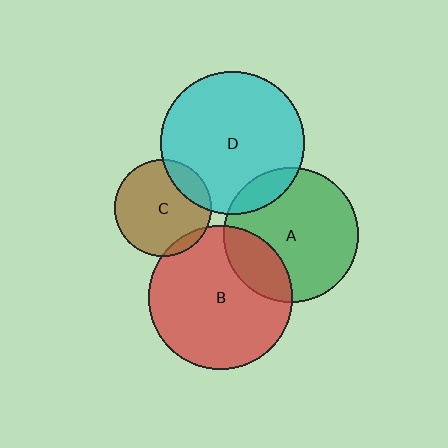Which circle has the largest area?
Circle D (cyan).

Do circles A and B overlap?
Yes.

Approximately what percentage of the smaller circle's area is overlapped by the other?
Approximately 25%.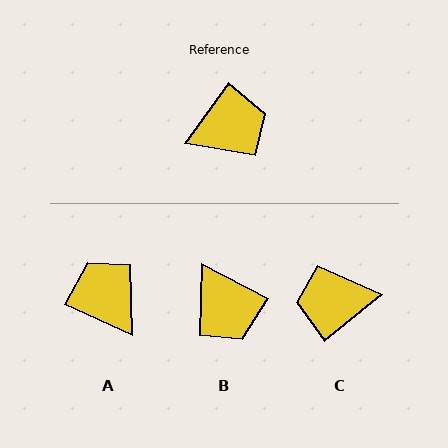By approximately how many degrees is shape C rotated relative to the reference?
Approximately 165 degrees counter-clockwise.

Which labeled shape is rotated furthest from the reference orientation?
C, about 165 degrees away.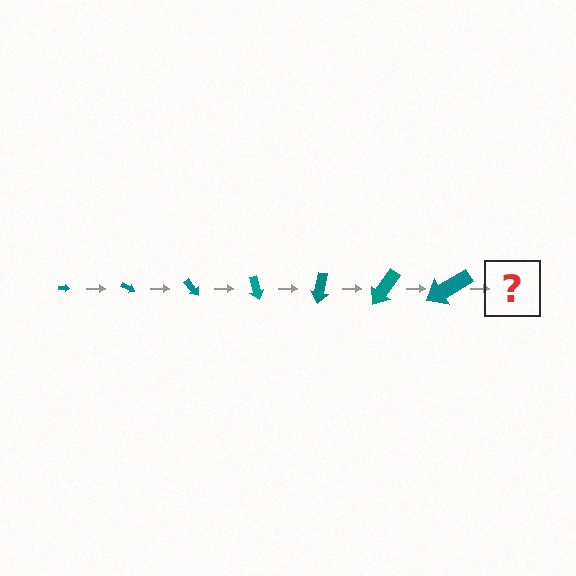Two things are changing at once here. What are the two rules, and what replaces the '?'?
The two rules are that the arrow grows larger each step and it rotates 25 degrees each step. The '?' should be an arrow, larger than the previous one and rotated 175 degrees from the start.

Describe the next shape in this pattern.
It should be an arrow, larger than the previous one and rotated 175 degrees from the start.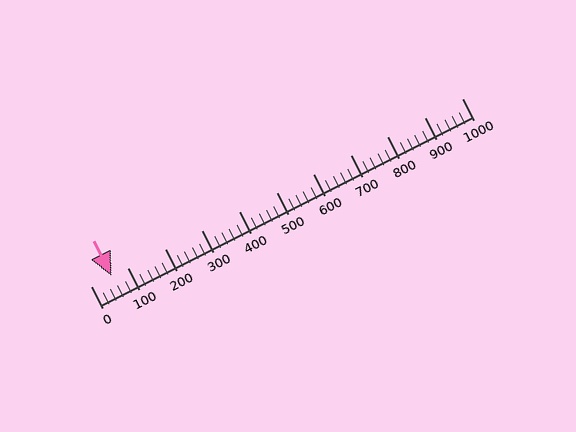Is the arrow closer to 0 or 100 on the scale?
The arrow is closer to 100.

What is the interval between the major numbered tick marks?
The major tick marks are spaced 100 units apart.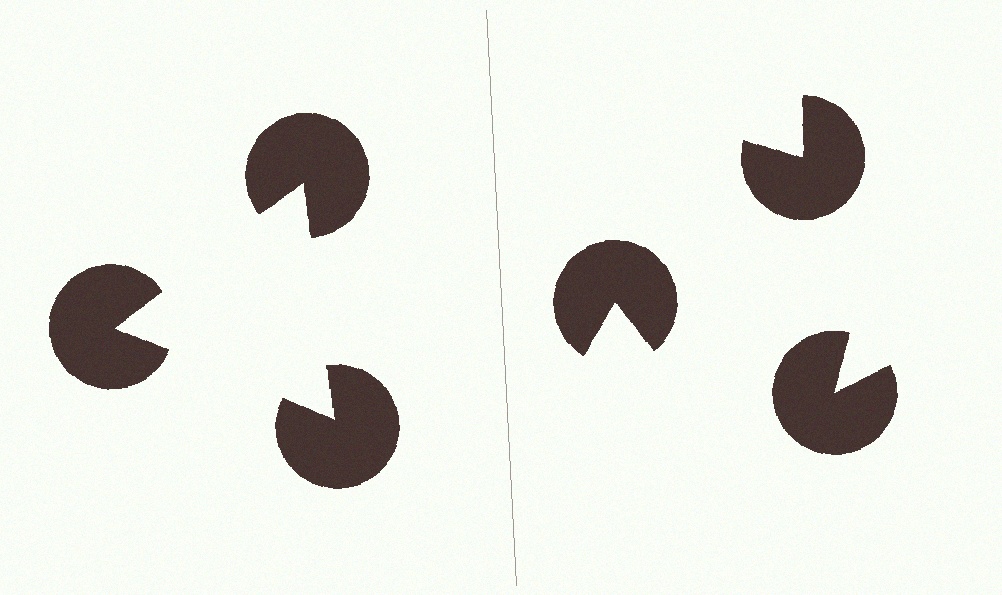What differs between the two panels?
The pac-man discs are positioned identically on both sides; only the wedge orientations differ. On the left they align to a triangle; on the right they are misaligned.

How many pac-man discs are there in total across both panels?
6 — 3 on each side.